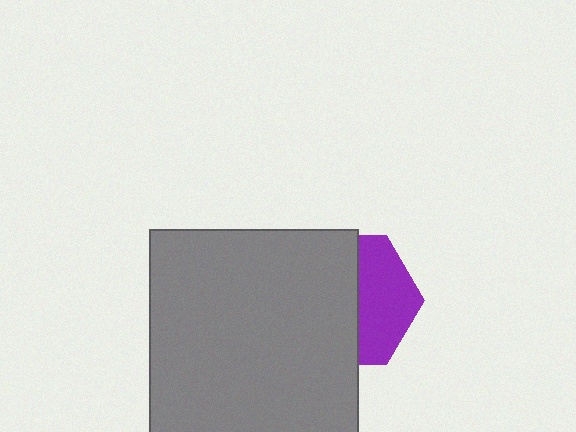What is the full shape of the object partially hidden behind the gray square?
The partially hidden object is a purple hexagon.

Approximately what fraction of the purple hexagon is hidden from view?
Roughly 59% of the purple hexagon is hidden behind the gray square.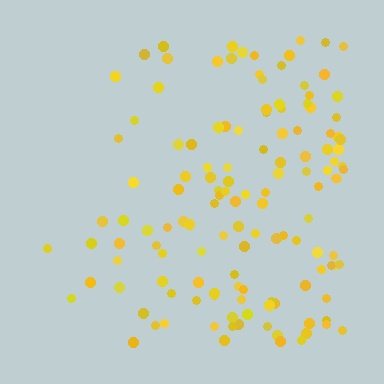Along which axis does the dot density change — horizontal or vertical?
Horizontal.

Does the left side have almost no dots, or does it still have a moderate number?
Still a moderate number, just noticeably fewer than the right.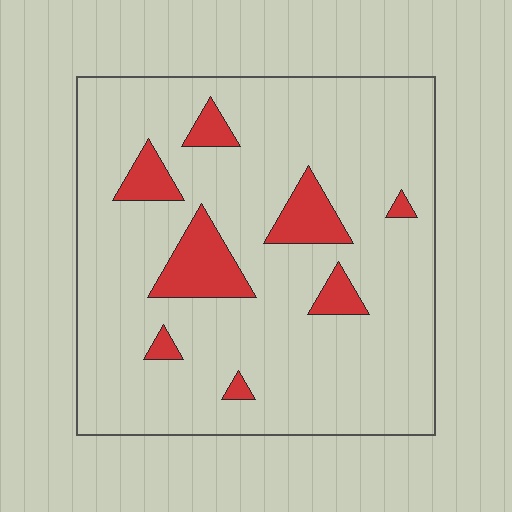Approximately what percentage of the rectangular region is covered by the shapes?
Approximately 15%.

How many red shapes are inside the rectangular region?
8.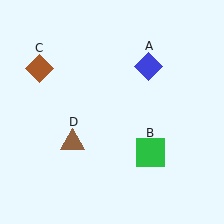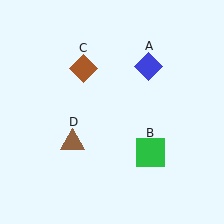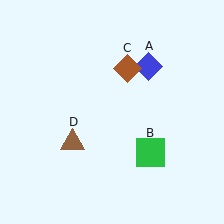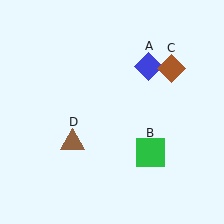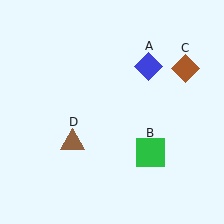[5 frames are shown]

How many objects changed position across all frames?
1 object changed position: brown diamond (object C).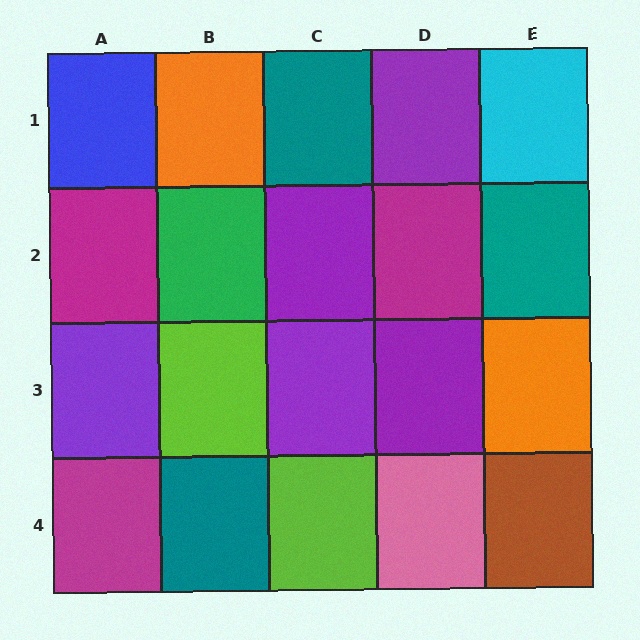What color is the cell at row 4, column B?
Teal.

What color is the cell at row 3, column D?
Purple.